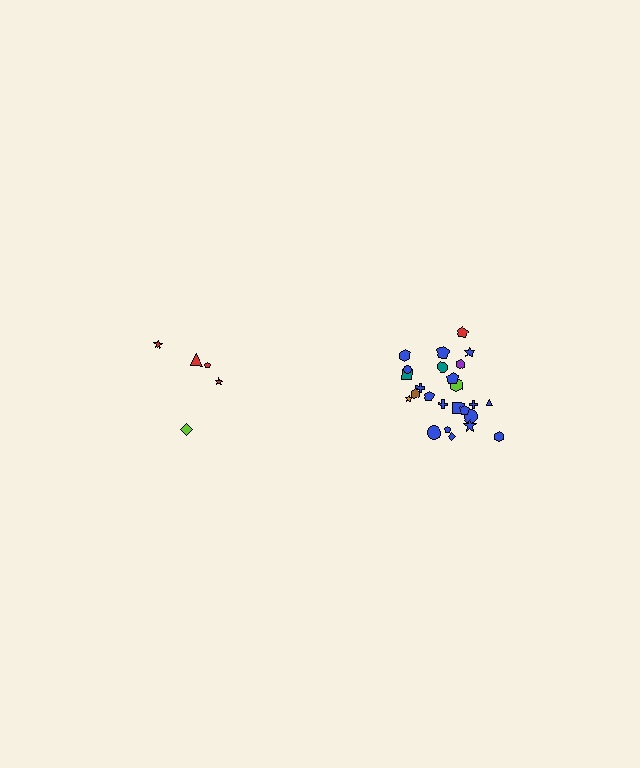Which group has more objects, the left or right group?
The right group.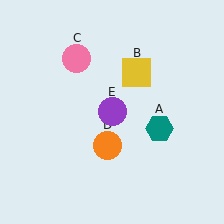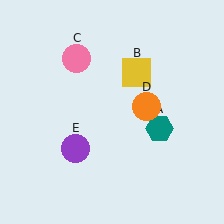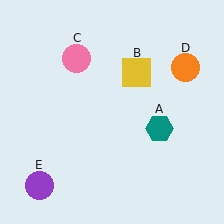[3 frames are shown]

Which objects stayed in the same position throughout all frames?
Teal hexagon (object A) and yellow square (object B) and pink circle (object C) remained stationary.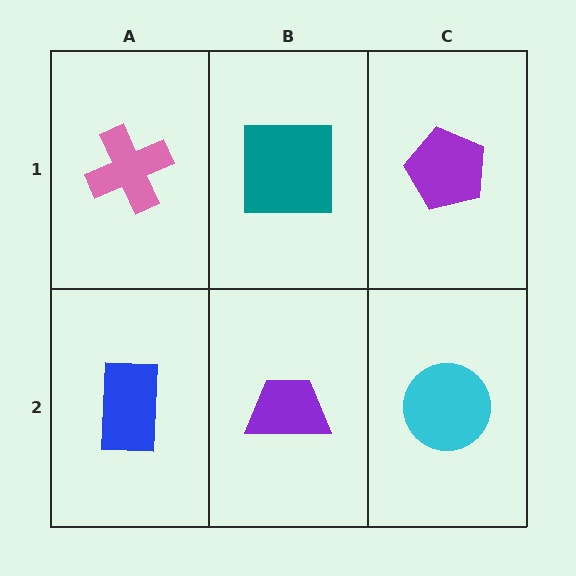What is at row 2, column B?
A purple trapezoid.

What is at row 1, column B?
A teal square.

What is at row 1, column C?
A purple pentagon.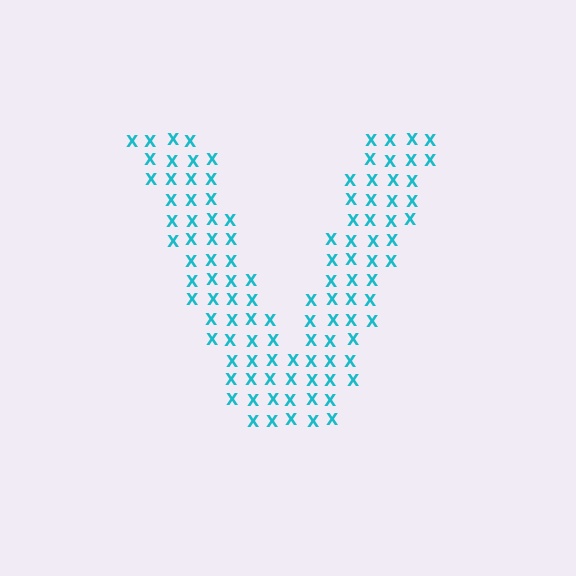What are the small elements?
The small elements are letter X's.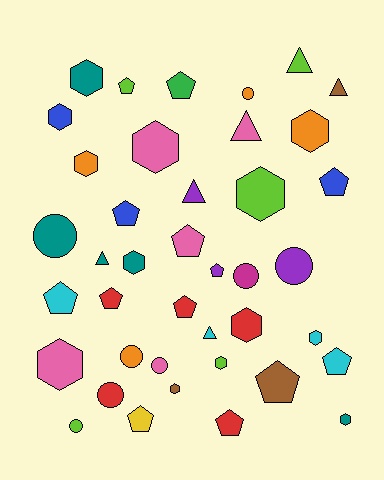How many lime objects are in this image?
There are 5 lime objects.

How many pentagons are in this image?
There are 13 pentagons.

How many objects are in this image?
There are 40 objects.